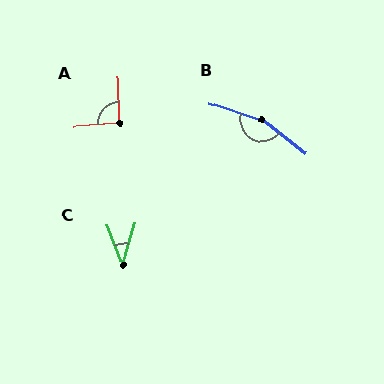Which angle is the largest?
B, at approximately 160 degrees.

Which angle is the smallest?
C, at approximately 37 degrees.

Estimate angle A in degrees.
Approximately 93 degrees.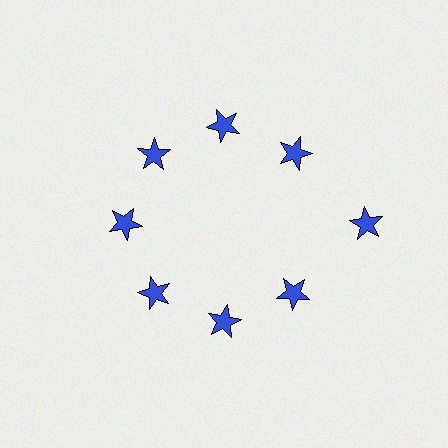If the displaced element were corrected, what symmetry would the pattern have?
It would have 8-fold rotational symmetry — the pattern would map onto itself every 45 degrees.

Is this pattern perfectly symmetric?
No. The 8 blue stars are arranged in a ring, but one element near the 3 o'clock position is pushed outward from the center, breaking the 8-fold rotational symmetry.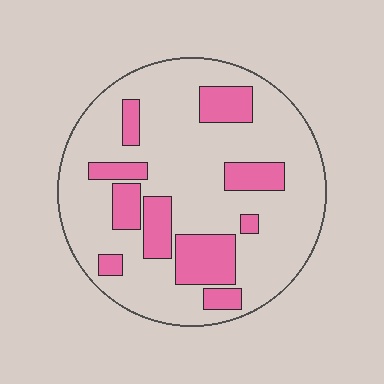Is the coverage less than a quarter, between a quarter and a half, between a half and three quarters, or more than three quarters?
Less than a quarter.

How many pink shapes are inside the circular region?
10.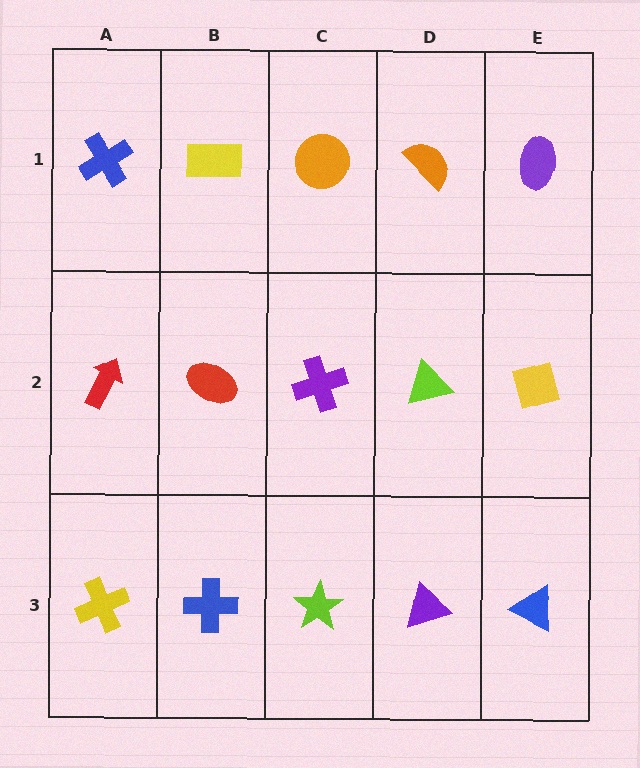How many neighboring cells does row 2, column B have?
4.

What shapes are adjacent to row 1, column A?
A red arrow (row 2, column A), a yellow rectangle (row 1, column B).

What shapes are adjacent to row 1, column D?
A lime triangle (row 2, column D), an orange circle (row 1, column C), a purple ellipse (row 1, column E).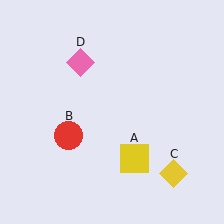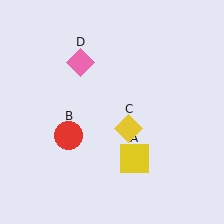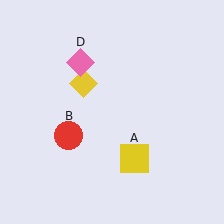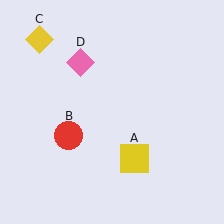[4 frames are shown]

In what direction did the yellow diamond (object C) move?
The yellow diamond (object C) moved up and to the left.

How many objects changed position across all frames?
1 object changed position: yellow diamond (object C).